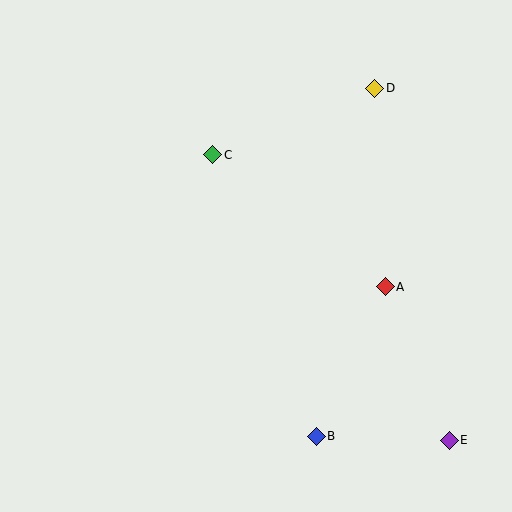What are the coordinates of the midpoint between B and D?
The midpoint between B and D is at (345, 262).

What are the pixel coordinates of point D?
Point D is at (375, 88).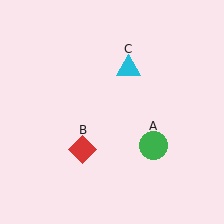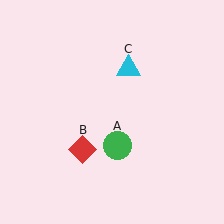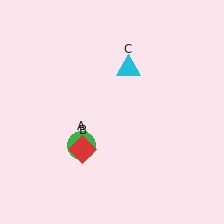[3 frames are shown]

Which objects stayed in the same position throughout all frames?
Red diamond (object B) and cyan triangle (object C) remained stationary.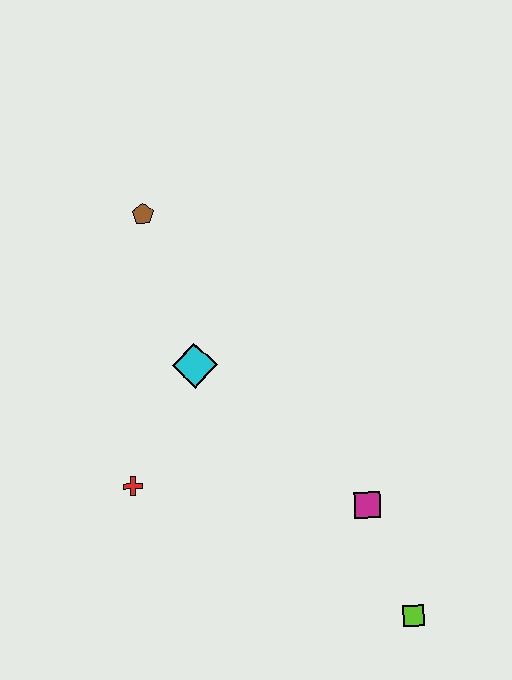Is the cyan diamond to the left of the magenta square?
Yes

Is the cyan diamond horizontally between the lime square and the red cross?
Yes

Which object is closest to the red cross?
The cyan diamond is closest to the red cross.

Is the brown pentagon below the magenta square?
No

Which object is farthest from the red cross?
The lime square is farthest from the red cross.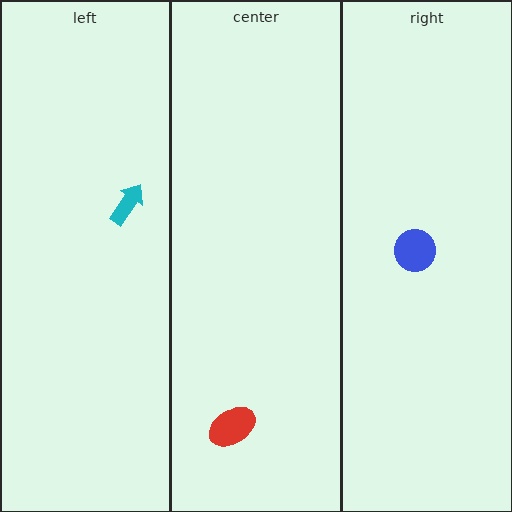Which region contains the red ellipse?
The center region.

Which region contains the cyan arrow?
The left region.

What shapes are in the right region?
The blue circle.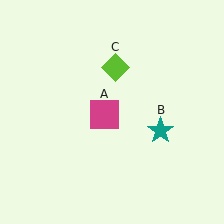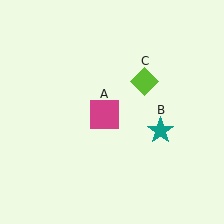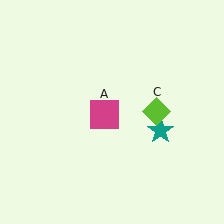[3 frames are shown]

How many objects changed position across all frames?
1 object changed position: lime diamond (object C).